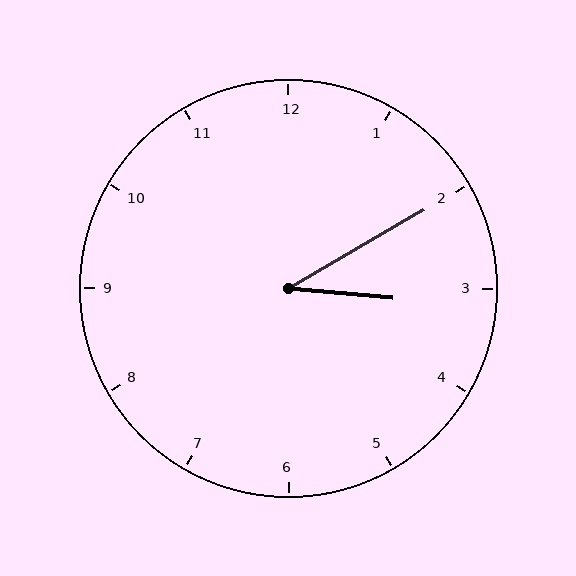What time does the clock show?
3:10.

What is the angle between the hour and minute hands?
Approximately 35 degrees.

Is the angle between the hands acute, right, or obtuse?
It is acute.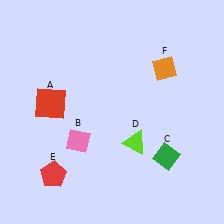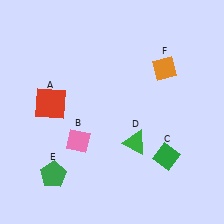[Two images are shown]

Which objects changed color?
D changed from lime to green. E changed from red to green.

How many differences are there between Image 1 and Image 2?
There are 2 differences between the two images.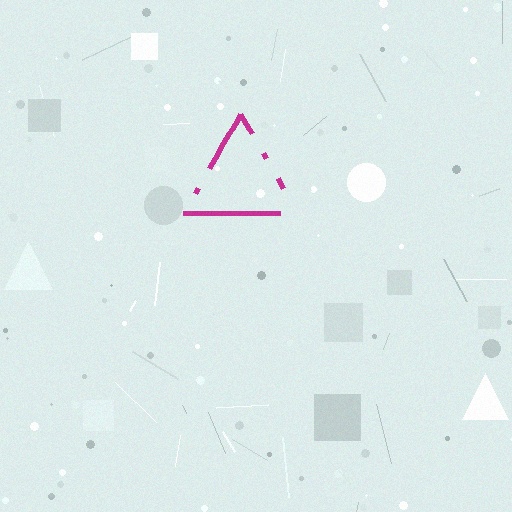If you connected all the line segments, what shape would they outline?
They would outline a triangle.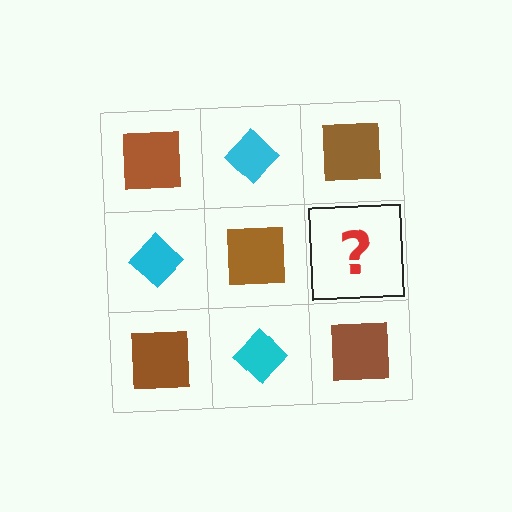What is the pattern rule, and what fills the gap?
The rule is that it alternates brown square and cyan diamond in a checkerboard pattern. The gap should be filled with a cyan diamond.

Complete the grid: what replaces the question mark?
The question mark should be replaced with a cyan diamond.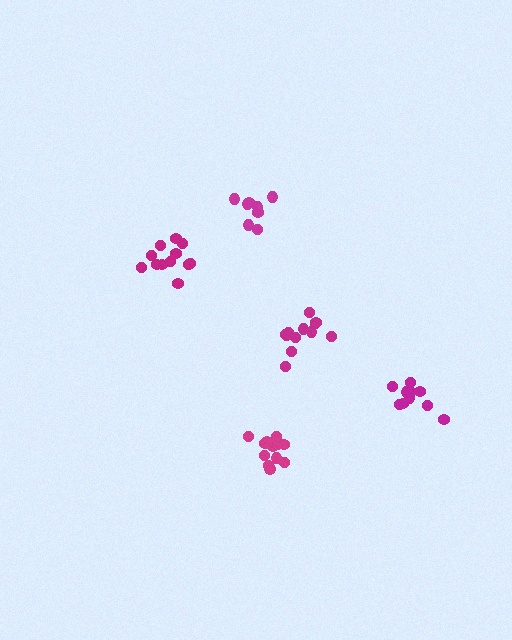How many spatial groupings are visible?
There are 5 spatial groupings.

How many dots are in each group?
Group 1: 12 dots, Group 2: 12 dots, Group 3: 8 dots, Group 4: 12 dots, Group 5: 10 dots (54 total).